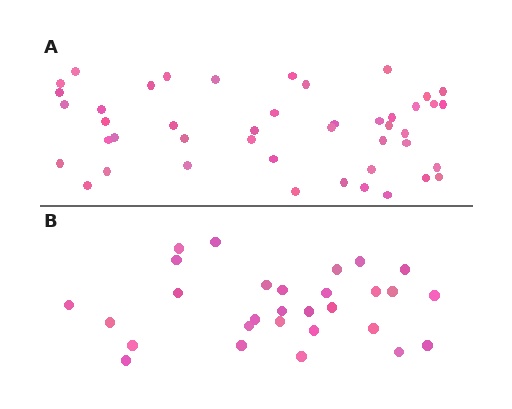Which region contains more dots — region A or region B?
Region A (the top region) has more dots.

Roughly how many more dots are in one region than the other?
Region A has approximately 15 more dots than region B.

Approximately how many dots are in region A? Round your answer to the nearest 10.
About 40 dots. (The exact count is 45, which rounds to 40.)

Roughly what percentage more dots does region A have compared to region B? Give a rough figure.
About 55% more.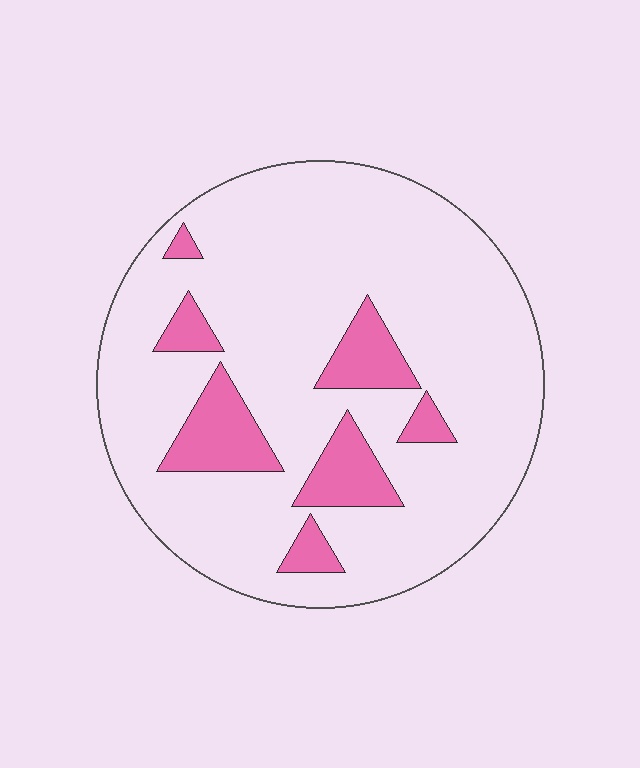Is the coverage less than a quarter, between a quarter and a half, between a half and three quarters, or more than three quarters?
Less than a quarter.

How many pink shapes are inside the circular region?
7.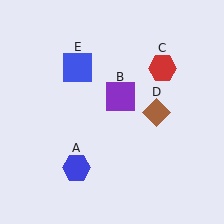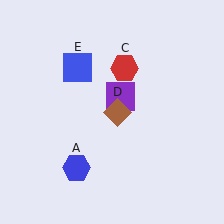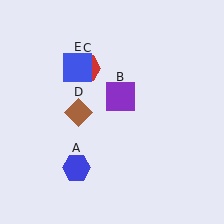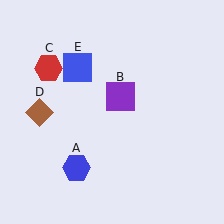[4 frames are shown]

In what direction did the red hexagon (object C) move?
The red hexagon (object C) moved left.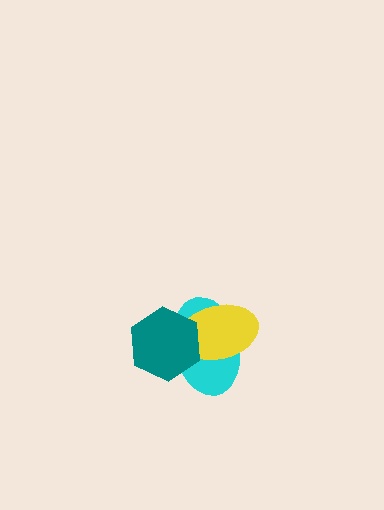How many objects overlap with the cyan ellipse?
2 objects overlap with the cyan ellipse.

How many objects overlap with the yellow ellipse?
2 objects overlap with the yellow ellipse.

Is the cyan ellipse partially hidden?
Yes, it is partially covered by another shape.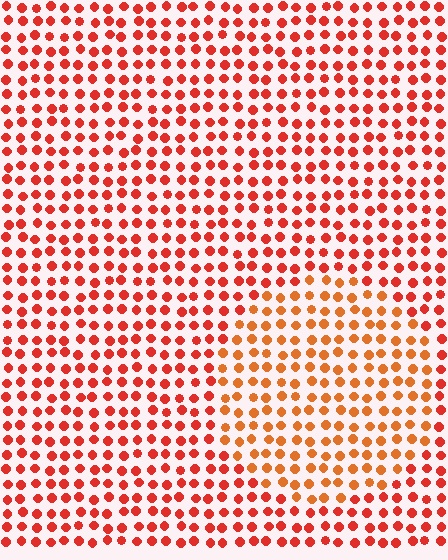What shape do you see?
I see a circle.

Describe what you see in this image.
The image is filled with small red elements in a uniform arrangement. A circle-shaped region is visible where the elements are tinted to a slightly different hue, forming a subtle color boundary.